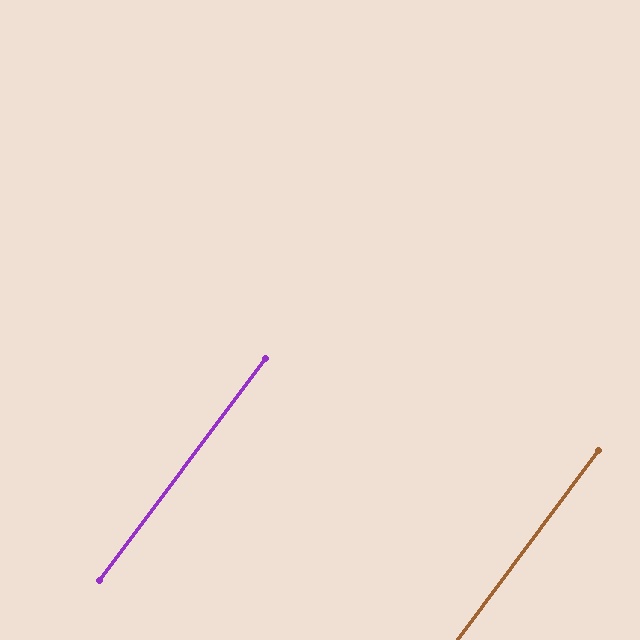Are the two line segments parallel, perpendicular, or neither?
Parallel — their directions differ by only 0.3°.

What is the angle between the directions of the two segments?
Approximately 0 degrees.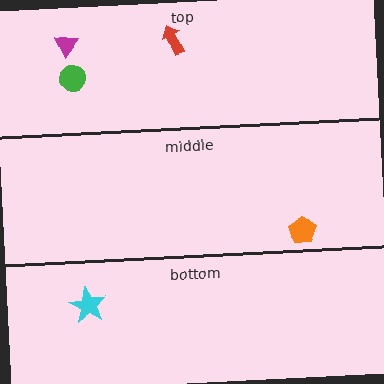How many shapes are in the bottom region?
1.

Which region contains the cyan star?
The bottom region.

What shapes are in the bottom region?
The cyan star.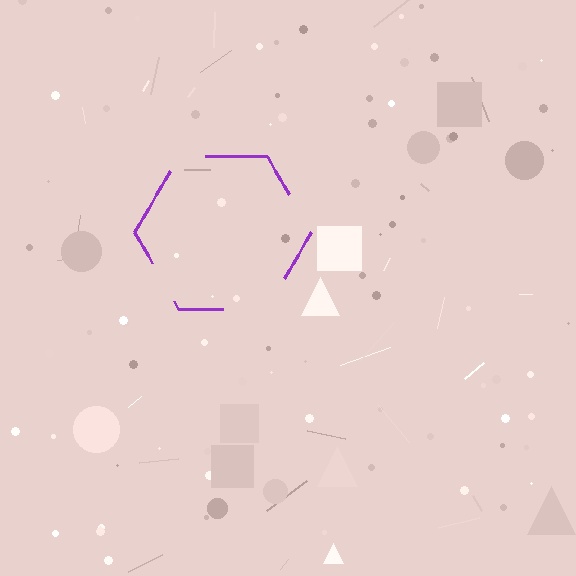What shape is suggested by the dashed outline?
The dashed outline suggests a hexagon.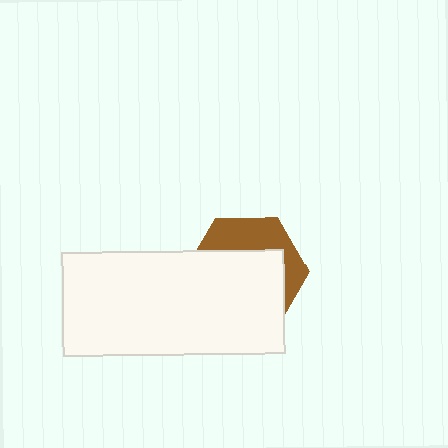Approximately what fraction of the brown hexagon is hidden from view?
Roughly 65% of the brown hexagon is hidden behind the white rectangle.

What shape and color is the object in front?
The object in front is a white rectangle.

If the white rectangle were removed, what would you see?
You would see the complete brown hexagon.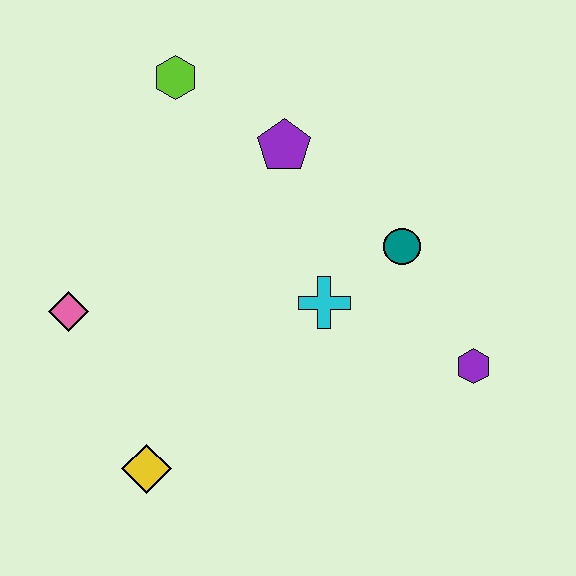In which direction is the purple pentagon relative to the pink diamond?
The purple pentagon is to the right of the pink diamond.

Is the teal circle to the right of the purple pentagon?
Yes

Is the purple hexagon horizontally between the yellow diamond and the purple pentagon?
No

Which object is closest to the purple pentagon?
The lime hexagon is closest to the purple pentagon.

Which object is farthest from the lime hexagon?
The purple hexagon is farthest from the lime hexagon.